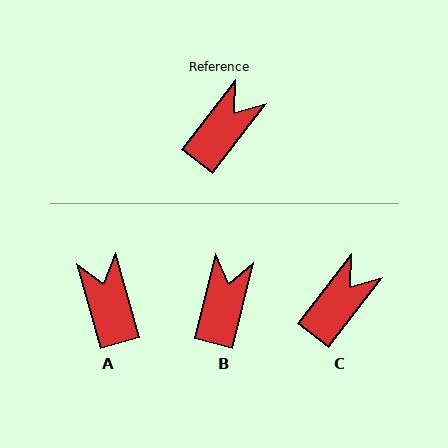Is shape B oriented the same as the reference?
No, it is off by about 24 degrees.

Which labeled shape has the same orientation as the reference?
C.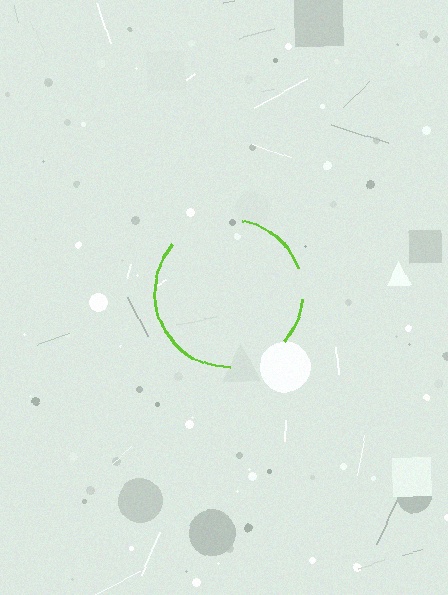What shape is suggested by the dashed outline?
The dashed outline suggests a circle.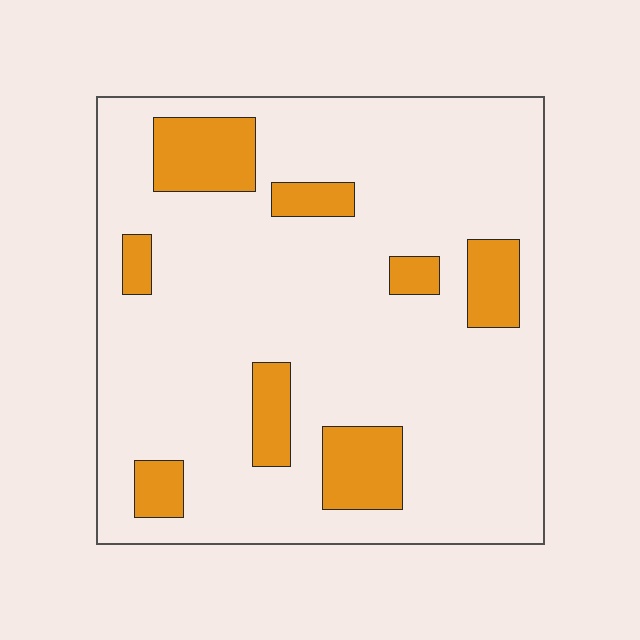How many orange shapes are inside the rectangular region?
8.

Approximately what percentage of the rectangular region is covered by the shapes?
Approximately 15%.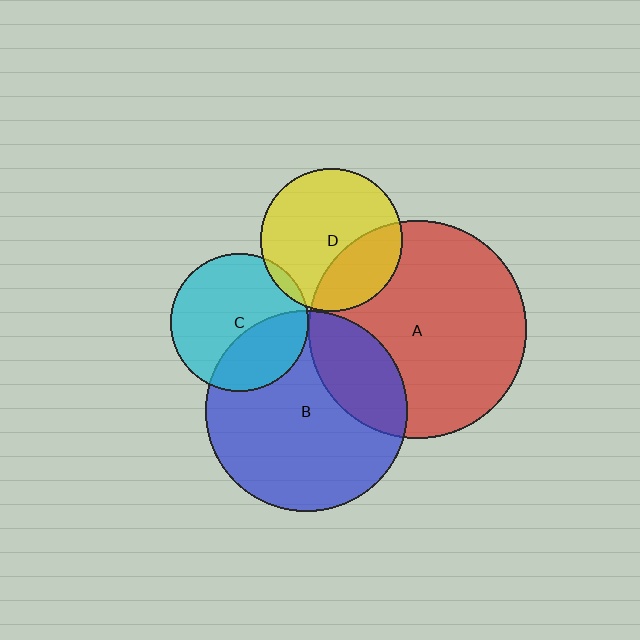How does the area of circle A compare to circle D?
Approximately 2.3 times.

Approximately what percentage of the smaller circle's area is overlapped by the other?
Approximately 35%.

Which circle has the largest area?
Circle A (red).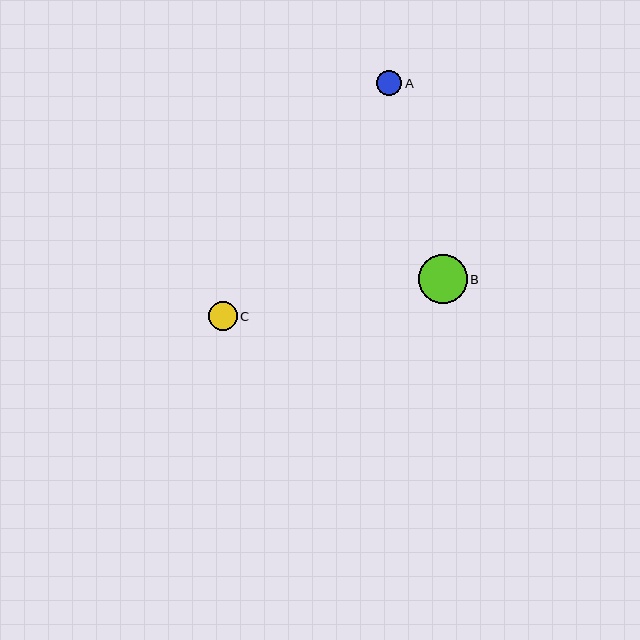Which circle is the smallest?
Circle A is the smallest with a size of approximately 25 pixels.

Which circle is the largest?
Circle B is the largest with a size of approximately 49 pixels.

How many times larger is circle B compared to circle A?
Circle B is approximately 1.9 times the size of circle A.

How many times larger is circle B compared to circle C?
Circle B is approximately 1.7 times the size of circle C.